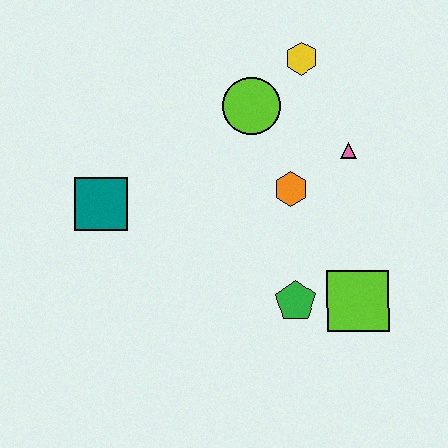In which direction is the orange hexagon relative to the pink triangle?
The orange hexagon is to the left of the pink triangle.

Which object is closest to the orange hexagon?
The pink triangle is closest to the orange hexagon.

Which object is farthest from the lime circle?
The lime square is farthest from the lime circle.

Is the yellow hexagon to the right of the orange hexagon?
Yes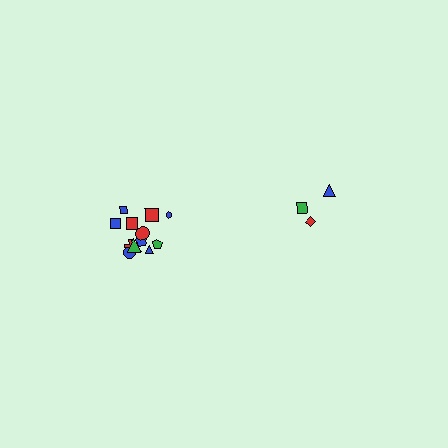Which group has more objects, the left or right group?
The left group.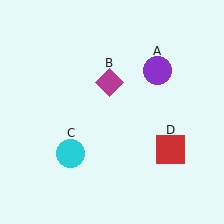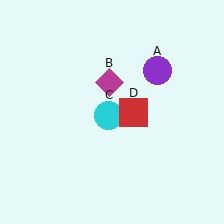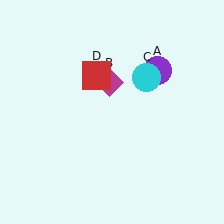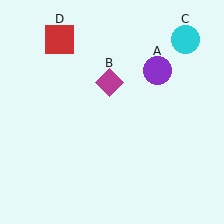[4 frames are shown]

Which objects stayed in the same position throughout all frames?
Purple circle (object A) and magenta diamond (object B) remained stationary.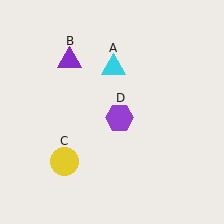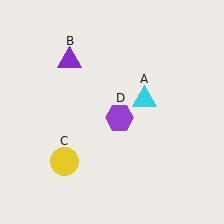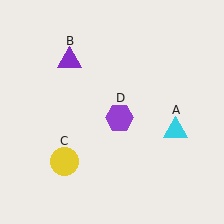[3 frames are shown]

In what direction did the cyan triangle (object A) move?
The cyan triangle (object A) moved down and to the right.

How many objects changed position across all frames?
1 object changed position: cyan triangle (object A).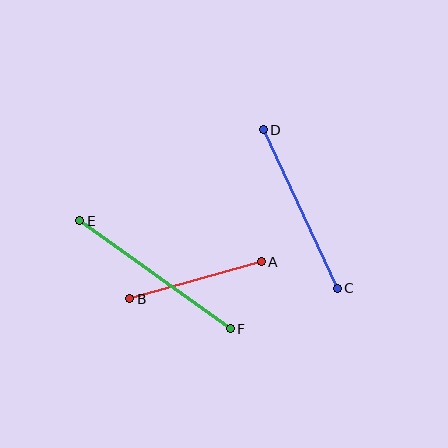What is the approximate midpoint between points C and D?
The midpoint is at approximately (300, 209) pixels.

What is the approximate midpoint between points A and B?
The midpoint is at approximately (196, 280) pixels.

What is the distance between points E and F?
The distance is approximately 185 pixels.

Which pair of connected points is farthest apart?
Points E and F are farthest apart.